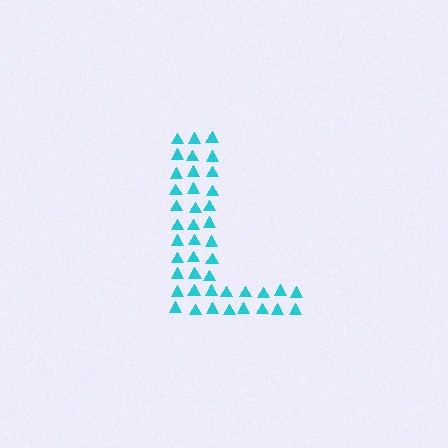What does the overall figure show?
The overall figure shows the letter L.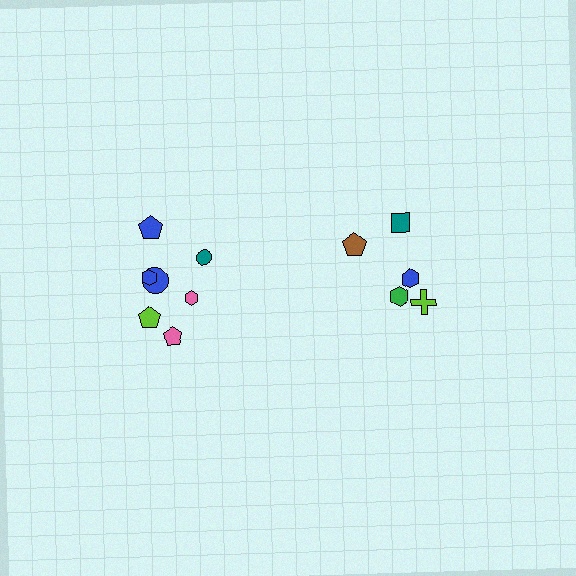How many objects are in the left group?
There are 7 objects.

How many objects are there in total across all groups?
There are 12 objects.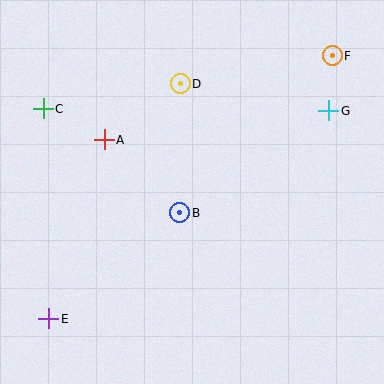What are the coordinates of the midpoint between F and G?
The midpoint between F and G is at (331, 83).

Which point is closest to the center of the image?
Point B at (180, 213) is closest to the center.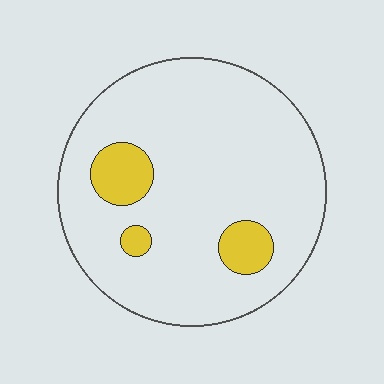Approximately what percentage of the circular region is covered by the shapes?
Approximately 10%.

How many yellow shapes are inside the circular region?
3.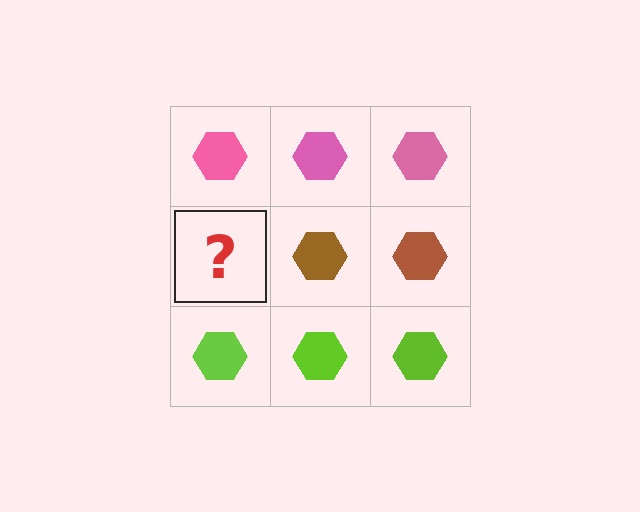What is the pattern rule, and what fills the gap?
The rule is that each row has a consistent color. The gap should be filled with a brown hexagon.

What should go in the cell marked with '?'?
The missing cell should contain a brown hexagon.